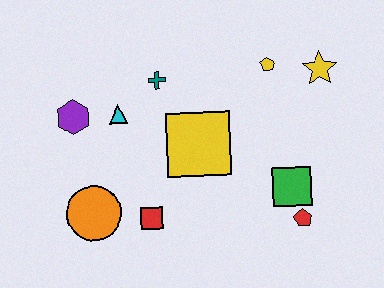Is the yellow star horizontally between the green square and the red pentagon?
No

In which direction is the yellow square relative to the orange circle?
The yellow square is to the right of the orange circle.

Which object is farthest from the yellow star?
The orange circle is farthest from the yellow star.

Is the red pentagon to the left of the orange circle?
No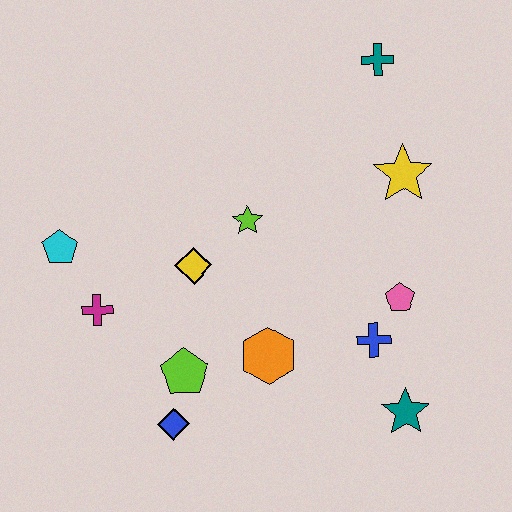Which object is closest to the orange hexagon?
The lime pentagon is closest to the orange hexagon.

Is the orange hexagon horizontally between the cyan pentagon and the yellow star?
Yes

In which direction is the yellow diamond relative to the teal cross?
The yellow diamond is below the teal cross.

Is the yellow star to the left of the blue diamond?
No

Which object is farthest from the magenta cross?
The teal cross is farthest from the magenta cross.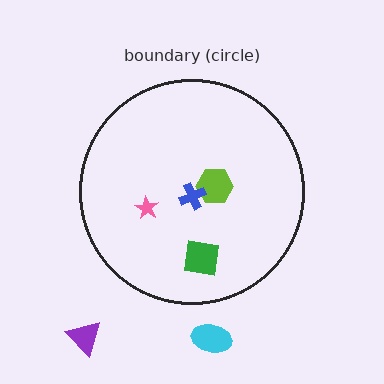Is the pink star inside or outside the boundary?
Inside.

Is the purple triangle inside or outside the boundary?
Outside.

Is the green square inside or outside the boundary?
Inside.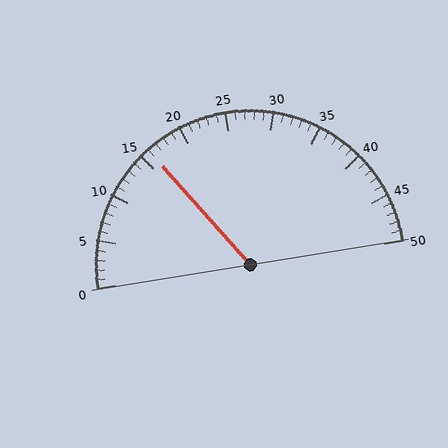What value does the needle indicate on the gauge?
The needle indicates approximately 16.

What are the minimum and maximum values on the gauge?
The gauge ranges from 0 to 50.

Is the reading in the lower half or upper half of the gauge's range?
The reading is in the lower half of the range (0 to 50).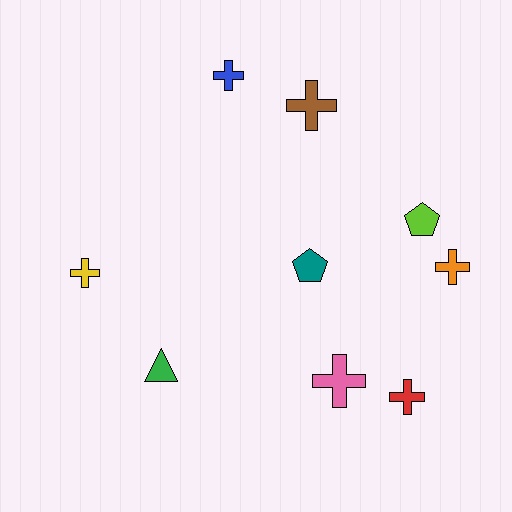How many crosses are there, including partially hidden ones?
There are 6 crosses.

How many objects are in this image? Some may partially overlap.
There are 9 objects.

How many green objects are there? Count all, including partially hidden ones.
There is 1 green object.